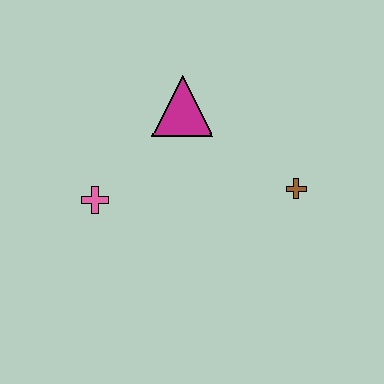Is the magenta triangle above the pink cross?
Yes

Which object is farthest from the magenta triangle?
The brown cross is farthest from the magenta triangle.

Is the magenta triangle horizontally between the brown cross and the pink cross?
Yes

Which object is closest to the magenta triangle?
The pink cross is closest to the magenta triangle.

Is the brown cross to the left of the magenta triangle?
No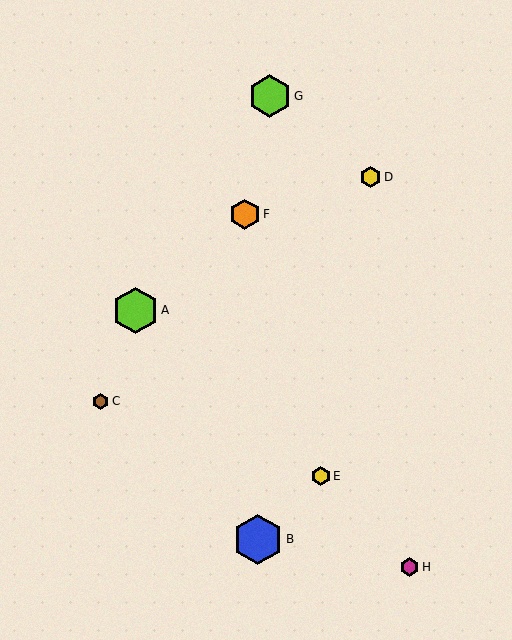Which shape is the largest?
The blue hexagon (labeled B) is the largest.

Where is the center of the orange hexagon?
The center of the orange hexagon is at (245, 214).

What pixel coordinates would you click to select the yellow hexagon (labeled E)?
Click at (321, 476) to select the yellow hexagon E.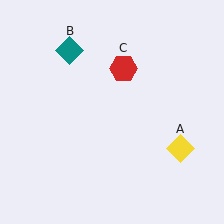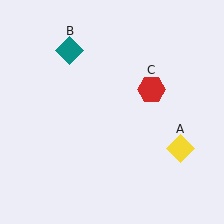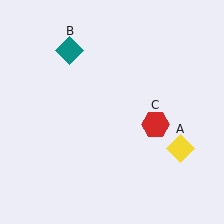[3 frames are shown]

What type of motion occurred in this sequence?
The red hexagon (object C) rotated clockwise around the center of the scene.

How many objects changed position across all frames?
1 object changed position: red hexagon (object C).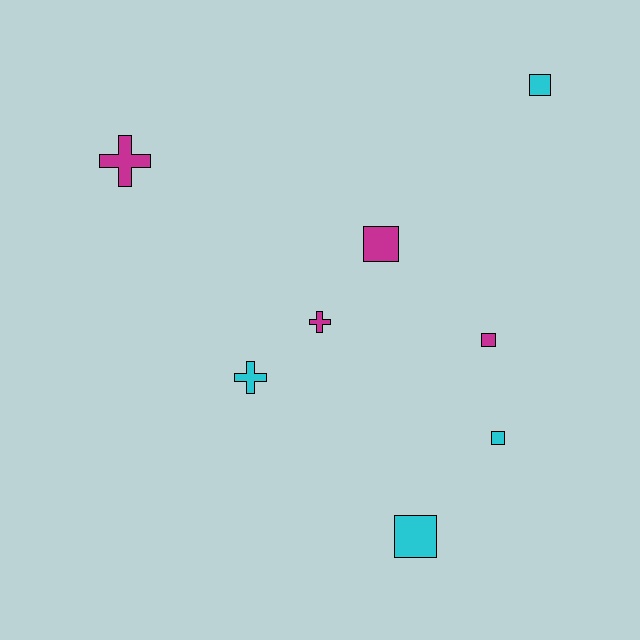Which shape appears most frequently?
Square, with 5 objects.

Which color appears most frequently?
Magenta, with 4 objects.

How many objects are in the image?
There are 8 objects.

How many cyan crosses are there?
There is 1 cyan cross.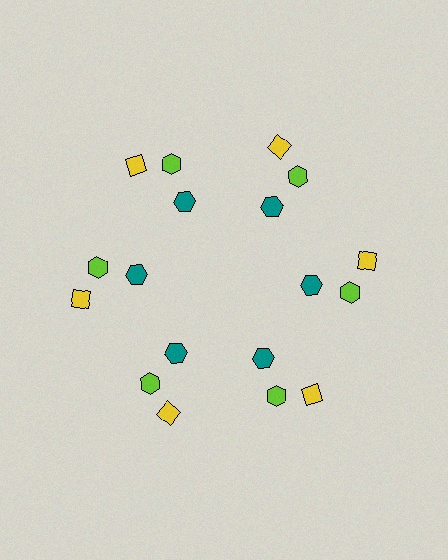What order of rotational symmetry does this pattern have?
This pattern has 6-fold rotational symmetry.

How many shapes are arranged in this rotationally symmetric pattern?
There are 18 shapes, arranged in 6 groups of 3.